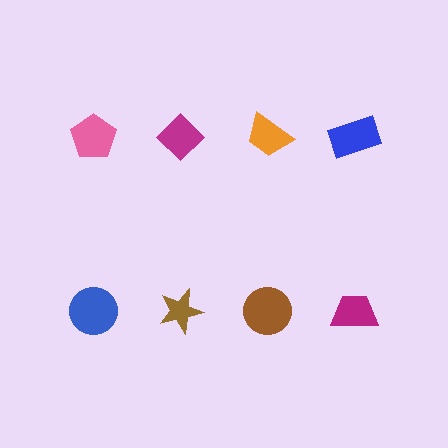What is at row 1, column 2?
A magenta diamond.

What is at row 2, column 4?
A magenta trapezoid.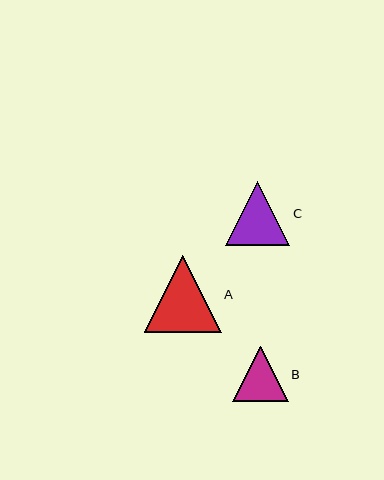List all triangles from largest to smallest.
From largest to smallest: A, C, B.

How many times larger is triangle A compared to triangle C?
Triangle A is approximately 1.2 times the size of triangle C.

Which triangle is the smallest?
Triangle B is the smallest with a size of approximately 55 pixels.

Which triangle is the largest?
Triangle A is the largest with a size of approximately 77 pixels.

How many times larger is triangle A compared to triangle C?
Triangle A is approximately 1.2 times the size of triangle C.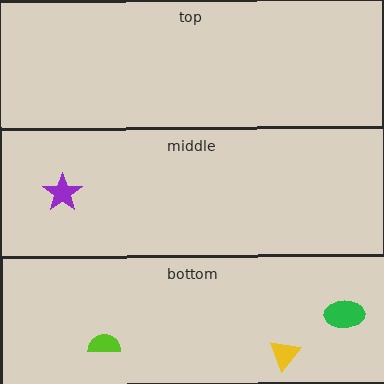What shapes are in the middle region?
The purple star.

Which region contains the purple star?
The middle region.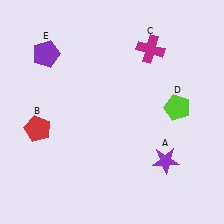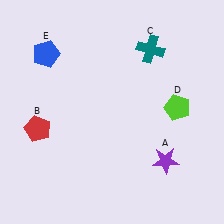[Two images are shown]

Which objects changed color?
C changed from magenta to teal. E changed from purple to blue.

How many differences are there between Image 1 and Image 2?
There are 2 differences between the two images.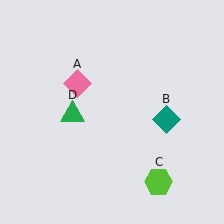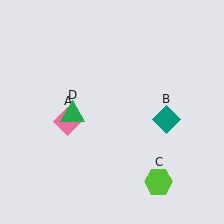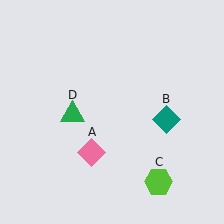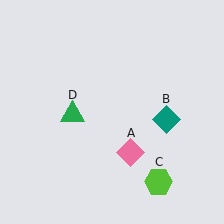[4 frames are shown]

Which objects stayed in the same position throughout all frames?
Teal diamond (object B) and lime hexagon (object C) and green triangle (object D) remained stationary.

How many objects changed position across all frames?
1 object changed position: pink diamond (object A).